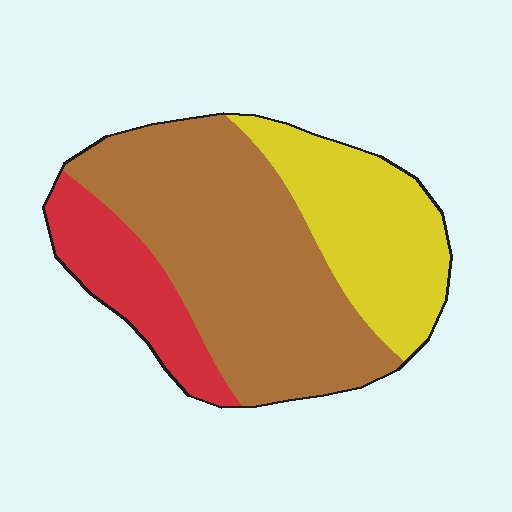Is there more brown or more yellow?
Brown.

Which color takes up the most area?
Brown, at roughly 55%.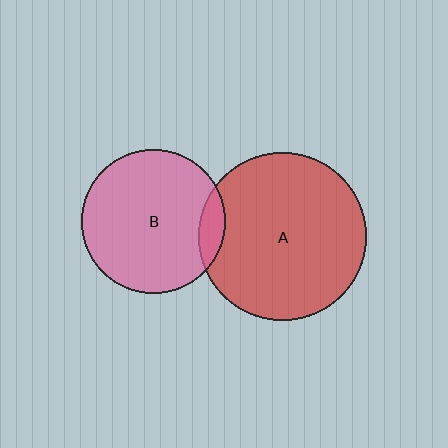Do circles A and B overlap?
Yes.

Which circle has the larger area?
Circle A (red).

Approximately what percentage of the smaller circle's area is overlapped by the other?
Approximately 10%.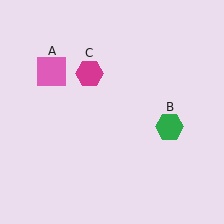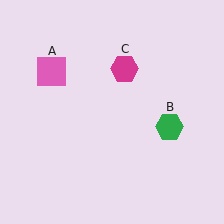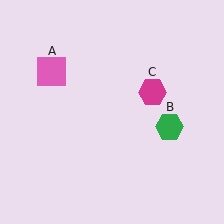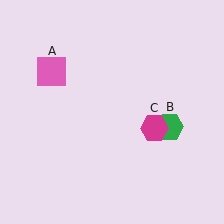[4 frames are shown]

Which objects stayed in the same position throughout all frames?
Pink square (object A) and green hexagon (object B) remained stationary.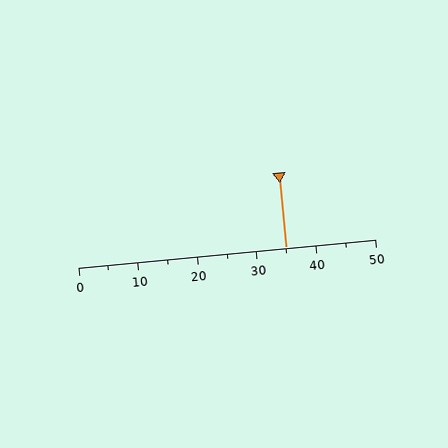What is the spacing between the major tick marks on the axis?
The major ticks are spaced 10 apart.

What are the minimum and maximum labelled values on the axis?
The axis runs from 0 to 50.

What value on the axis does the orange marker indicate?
The marker indicates approximately 35.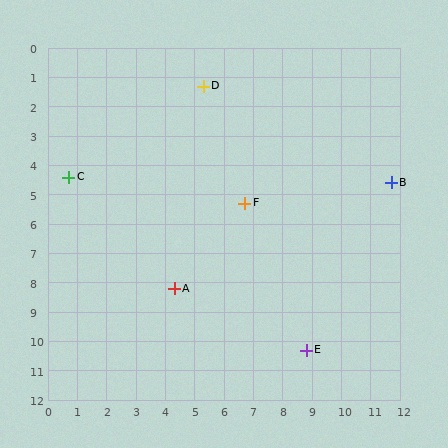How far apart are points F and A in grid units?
Points F and A are about 3.8 grid units apart.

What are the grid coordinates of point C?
Point C is at approximately (0.7, 4.4).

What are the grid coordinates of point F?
Point F is at approximately (6.7, 5.3).